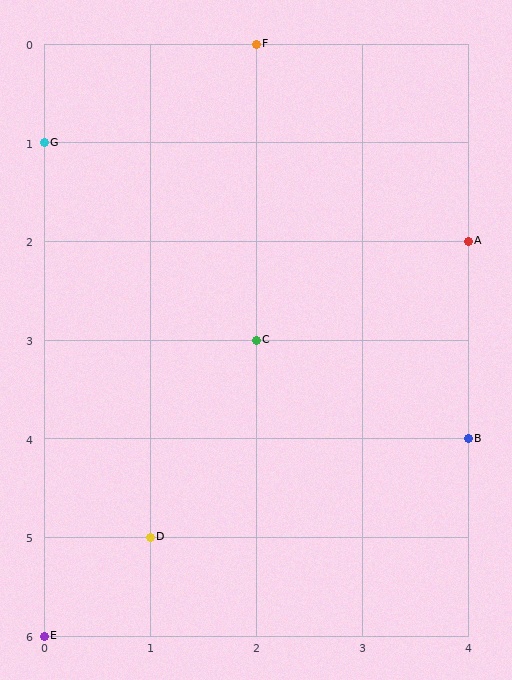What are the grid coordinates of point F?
Point F is at grid coordinates (2, 0).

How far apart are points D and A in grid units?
Points D and A are 3 columns and 3 rows apart (about 4.2 grid units diagonally).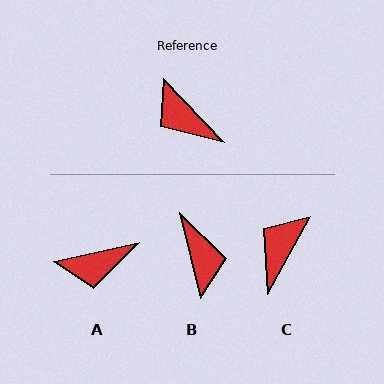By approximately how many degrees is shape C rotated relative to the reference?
Approximately 73 degrees clockwise.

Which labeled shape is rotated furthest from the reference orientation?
B, about 150 degrees away.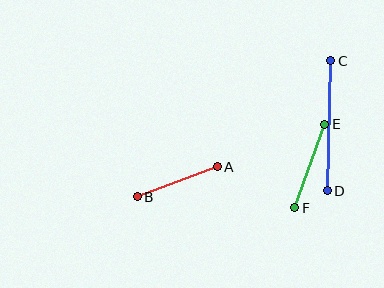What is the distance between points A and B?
The distance is approximately 86 pixels.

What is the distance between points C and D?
The distance is approximately 130 pixels.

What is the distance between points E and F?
The distance is approximately 89 pixels.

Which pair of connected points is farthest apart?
Points C and D are farthest apart.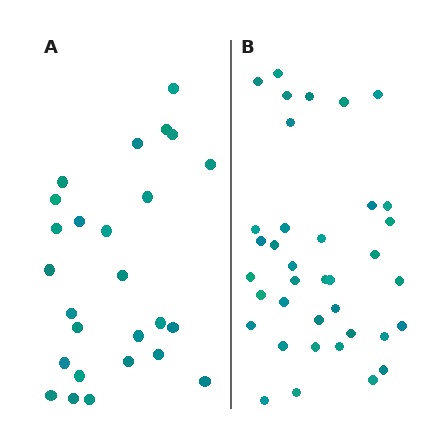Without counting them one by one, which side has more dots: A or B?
Region B (the right region) has more dots.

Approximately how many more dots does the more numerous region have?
Region B has roughly 12 or so more dots than region A.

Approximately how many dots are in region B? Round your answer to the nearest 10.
About 40 dots. (The exact count is 37, which rounds to 40.)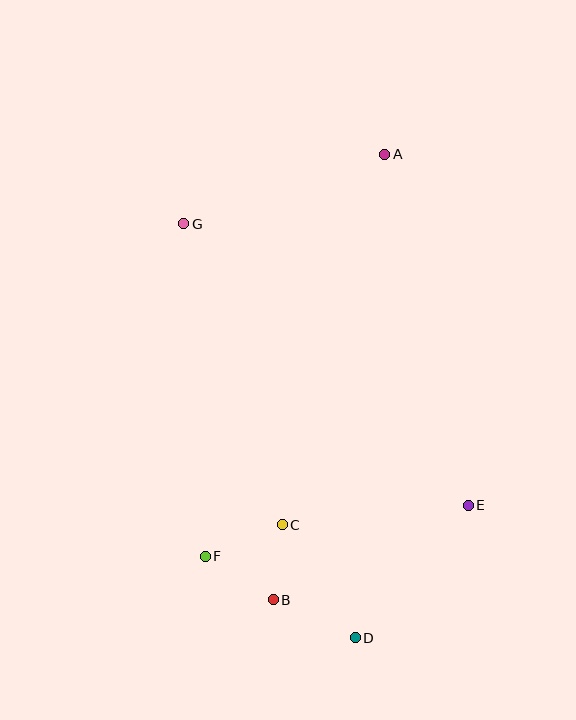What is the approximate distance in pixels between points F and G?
The distance between F and G is approximately 333 pixels.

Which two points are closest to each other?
Points B and C are closest to each other.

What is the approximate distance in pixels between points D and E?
The distance between D and E is approximately 174 pixels.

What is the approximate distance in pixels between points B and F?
The distance between B and F is approximately 80 pixels.